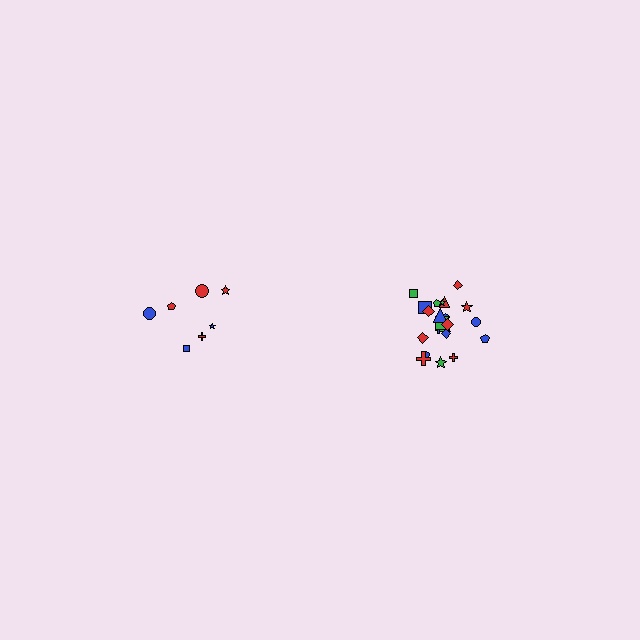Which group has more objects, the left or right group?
The right group.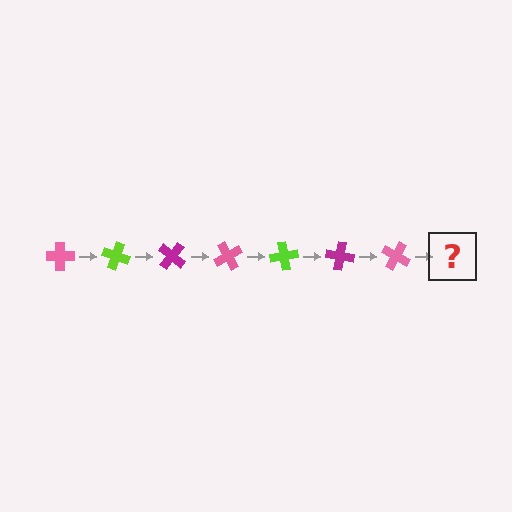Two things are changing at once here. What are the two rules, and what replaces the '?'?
The two rules are that it rotates 20 degrees each step and the color cycles through pink, lime, and magenta. The '?' should be a lime cross, rotated 140 degrees from the start.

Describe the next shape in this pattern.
It should be a lime cross, rotated 140 degrees from the start.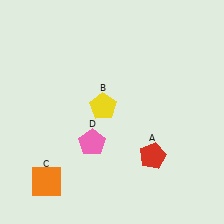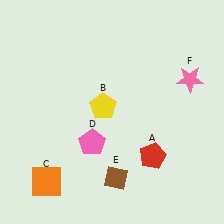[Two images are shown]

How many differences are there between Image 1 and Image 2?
There are 2 differences between the two images.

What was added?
A brown diamond (E), a pink star (F) were added in Image 2.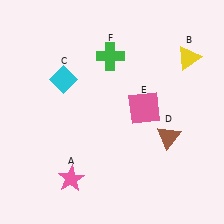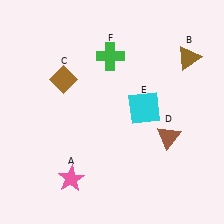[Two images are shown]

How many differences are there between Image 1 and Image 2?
There are 3 differences between the two images.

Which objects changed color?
B changed from yellow to brown. C changed from cyan to brown. E changed from pink to cyan.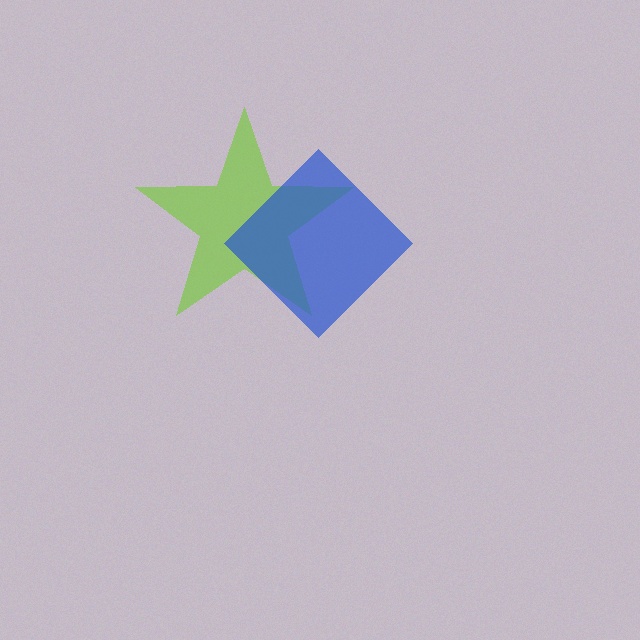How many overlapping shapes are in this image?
There are 2 overlapping shapes in the image.